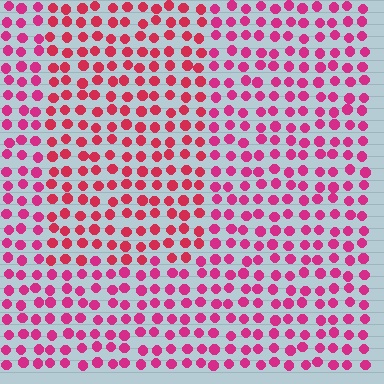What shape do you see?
I see a rectangle.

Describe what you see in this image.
The image is filled with small magenta elements in a uniform arrangement. A rectangle-shaped region is visible where the elements are tinted to a slightly different hue, forming a subtle color boundary.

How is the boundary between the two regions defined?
The boundary is defined purely by a slight shift in hue (about 20 degrees). Spacing, size, and orientation are identical on both sides.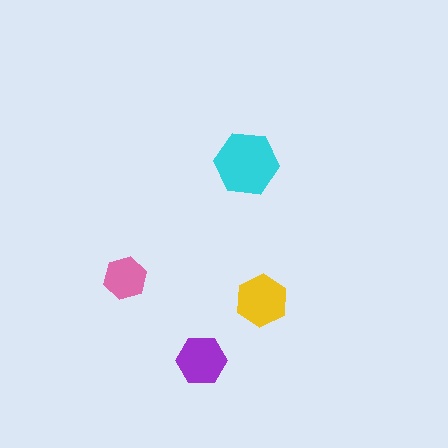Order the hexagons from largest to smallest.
the cyan one, the yellow one, the purple one, the pink one.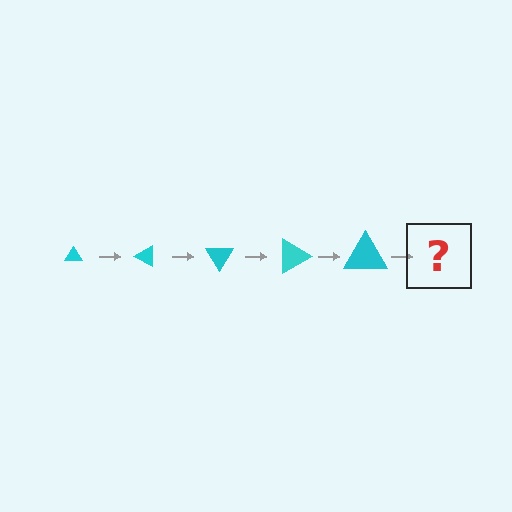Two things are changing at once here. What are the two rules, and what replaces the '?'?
The two rules are that the triangle grows larger each step and it rotates 30 degrees each step. The '?' should be a triangle, larger than the previous one and rotated 150 degrees from the start.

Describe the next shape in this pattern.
It should be a triangle, larger than the previous one and rotated 150 degrees from the start.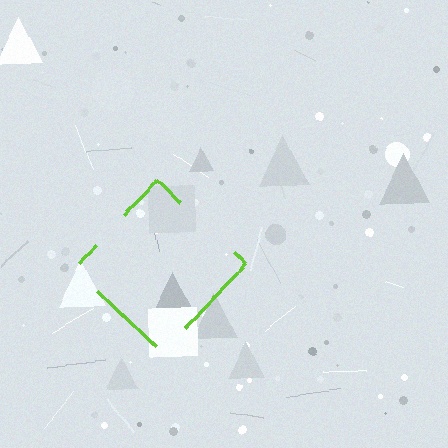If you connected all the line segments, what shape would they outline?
They would outline a diamond.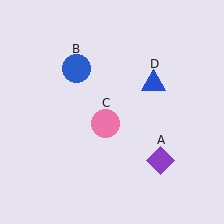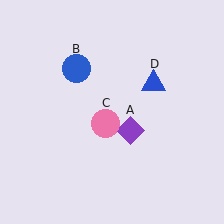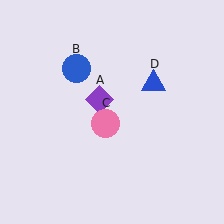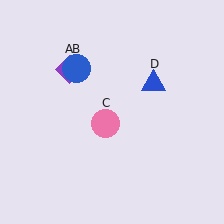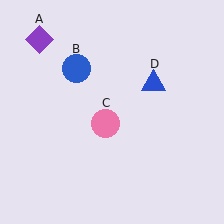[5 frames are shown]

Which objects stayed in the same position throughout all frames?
Blue circle (object B) and pink circle (object C) and blue triangle (object D) remained stationary.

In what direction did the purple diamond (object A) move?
The purple diamond (object A) moved up and to the left.